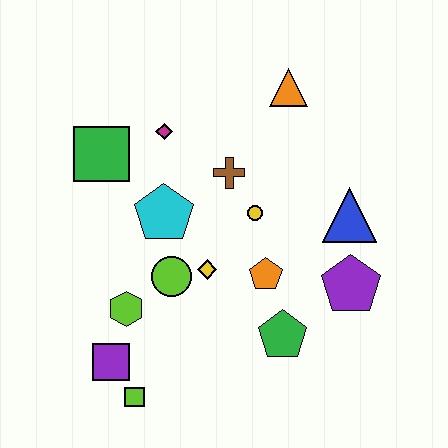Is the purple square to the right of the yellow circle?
No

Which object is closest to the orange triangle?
The brown cross is closest to the orange triangle.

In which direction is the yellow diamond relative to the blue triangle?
The yellow diamond is to the left of the blue triangle.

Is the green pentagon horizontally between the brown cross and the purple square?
No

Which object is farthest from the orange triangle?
The lime square is farthest from the orange triangle.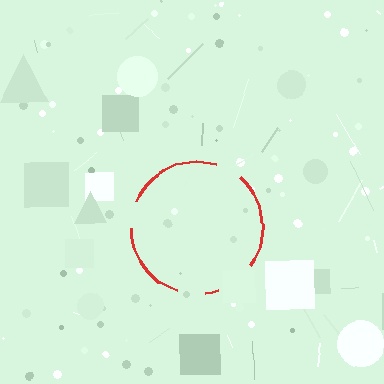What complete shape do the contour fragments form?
The contour fragments form a circle.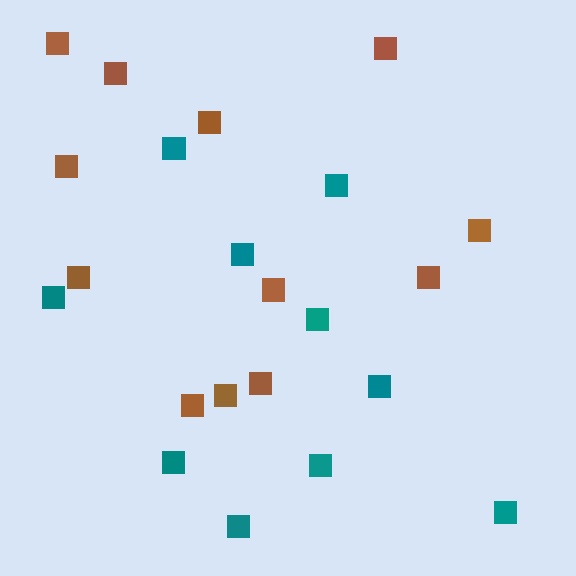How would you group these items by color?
There are 2 groups: one group of brown squares (12) and one group of teal squares (10).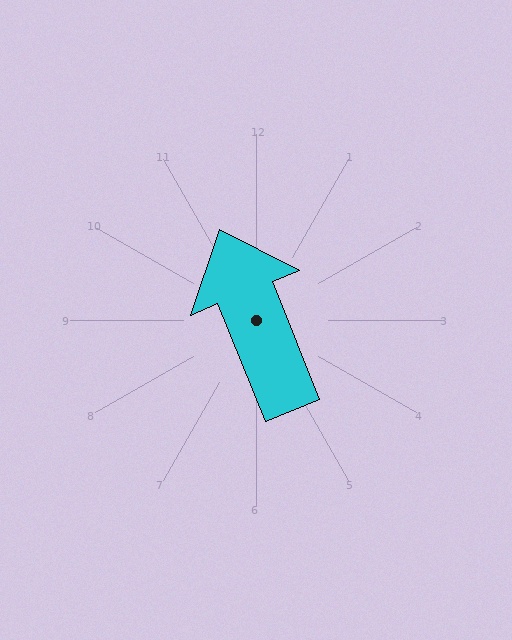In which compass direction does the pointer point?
North.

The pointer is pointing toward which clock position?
Roughly 11 o'clock.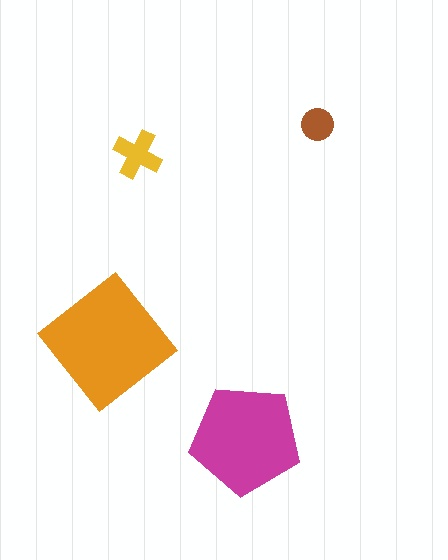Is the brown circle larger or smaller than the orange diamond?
Smaller.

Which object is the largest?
The orange diamond.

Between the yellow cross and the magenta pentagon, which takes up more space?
The magenta pentagon.